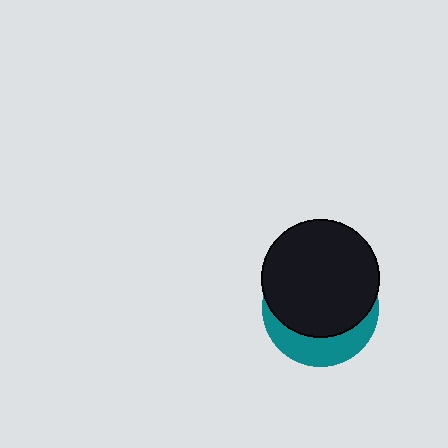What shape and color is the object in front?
The object in front is a black circle.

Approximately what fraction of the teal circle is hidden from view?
Roughly 69% of the teal circle is hidden behind the black circle.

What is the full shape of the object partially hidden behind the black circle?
The partially hidden object is a teal circle.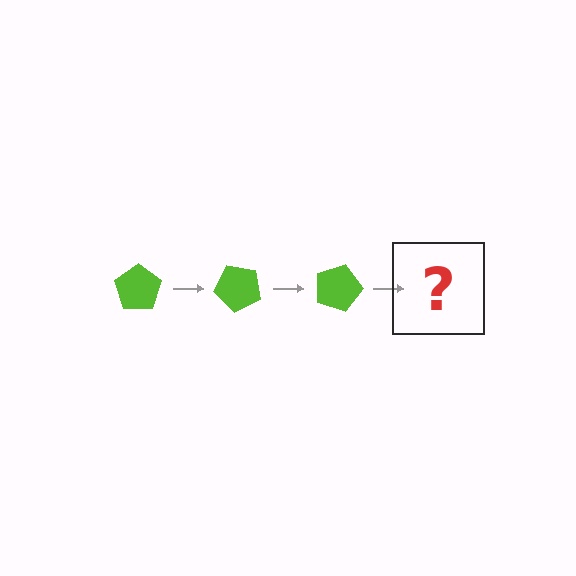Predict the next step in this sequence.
The next step is a lime pentagon rotated 135 degrees.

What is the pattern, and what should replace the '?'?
The pattern is that the pentagon rotates 45 degrees each step. The '?' should be a lime pentagon rotated 135 degrees.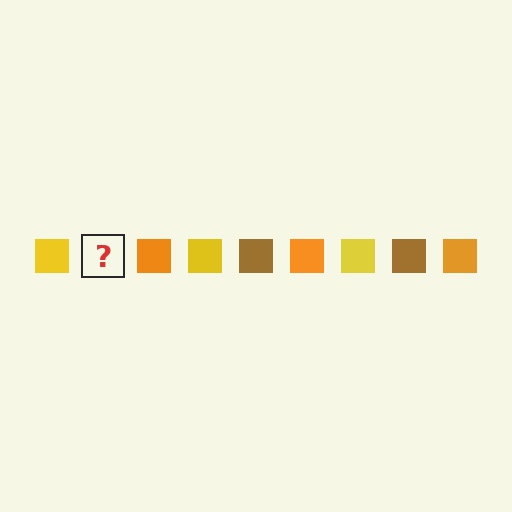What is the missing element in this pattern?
The missing element is a brown square.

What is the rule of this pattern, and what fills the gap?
The rule is that the pattern cycles through yellow, brown, orange squares. The gap should be filled with a brown square.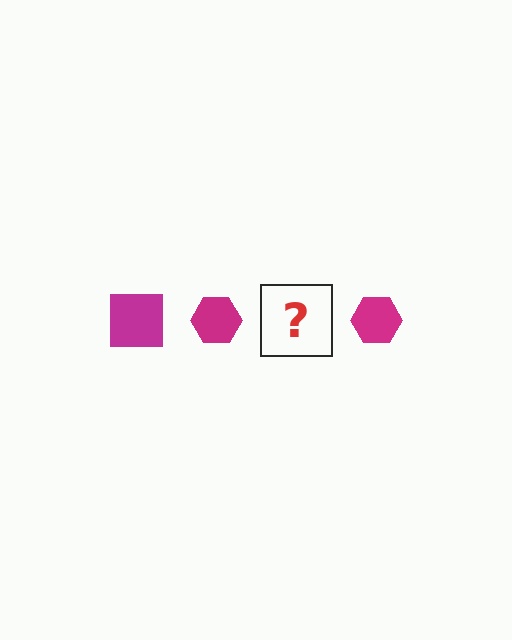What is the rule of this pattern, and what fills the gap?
The rule is that the pattern cycles through square, hexagon shapes in magenta. The gap should be filled with a magenta square.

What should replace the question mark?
The question mark should be replaced with a magenta square.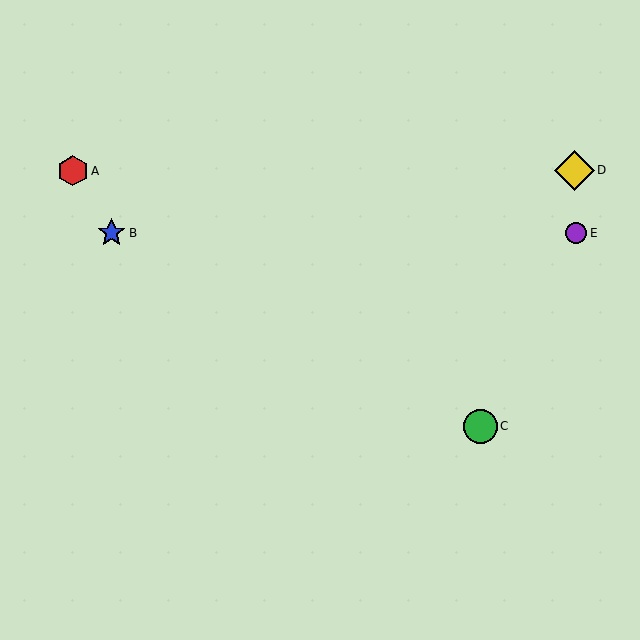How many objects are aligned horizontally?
2 objects (B, E) are aligned horizontally.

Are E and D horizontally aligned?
No, E is at y≈233 and D is at y≈170.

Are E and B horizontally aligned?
Yes, both are at y≈233.